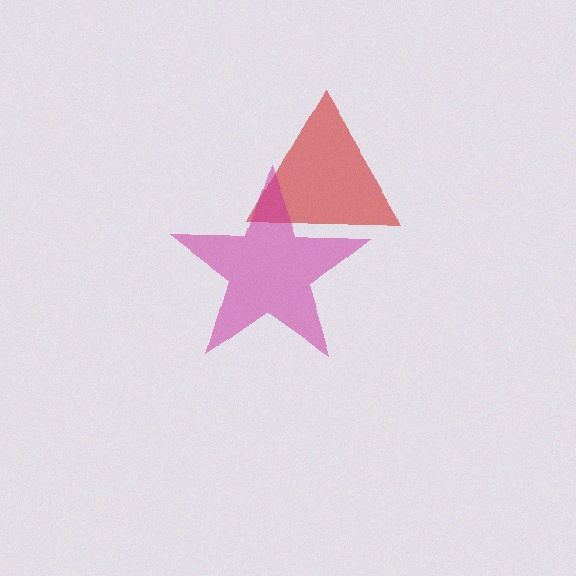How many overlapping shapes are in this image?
There are 2 overlapping shapes in the image.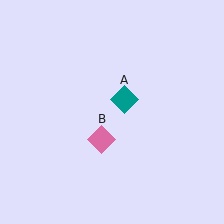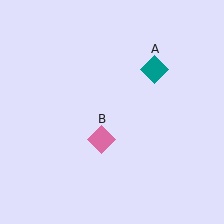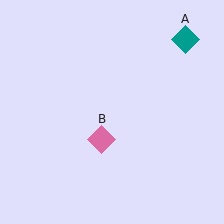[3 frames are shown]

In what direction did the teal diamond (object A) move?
The teal diamond (object A) moved up and to the right.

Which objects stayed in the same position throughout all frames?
Pink diamond (object B) remained stationary.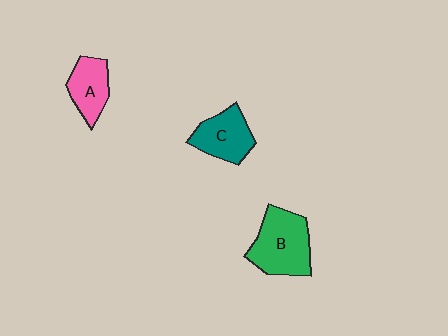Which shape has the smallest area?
Shape A (pink).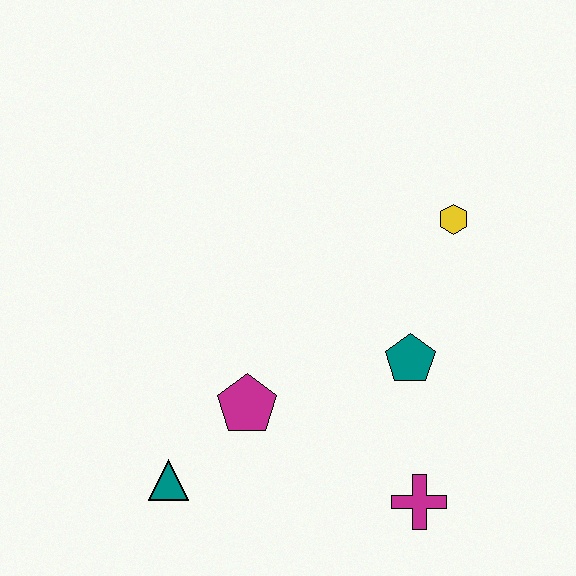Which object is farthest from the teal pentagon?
The teal triangle is farthest from the teal pentagon.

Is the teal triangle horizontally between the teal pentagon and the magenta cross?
No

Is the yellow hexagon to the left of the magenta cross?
No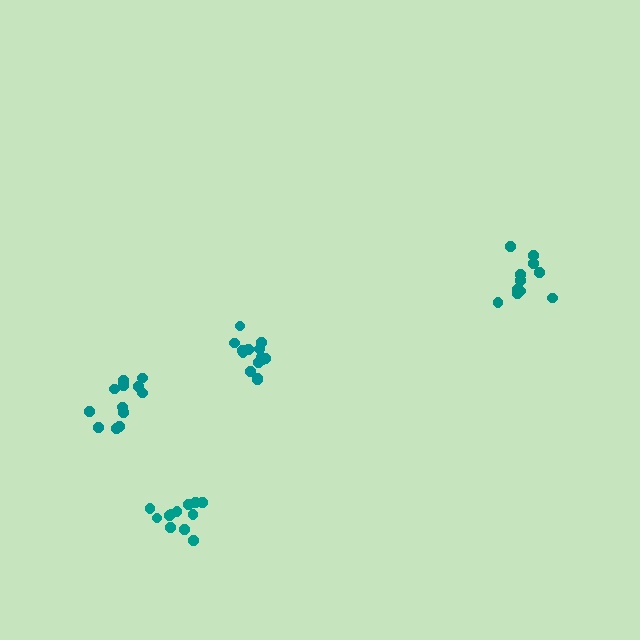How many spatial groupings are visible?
There are 4 spatial groupings.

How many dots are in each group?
Group 1: 14 dots, Group 2: 12 dots, Group 3: 13 dots, Group 4: 12 dots (51 total).